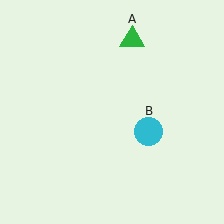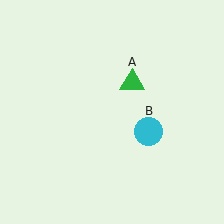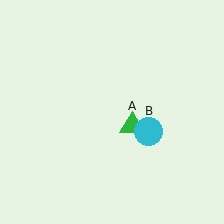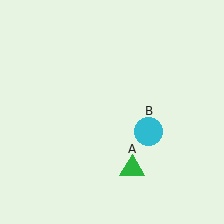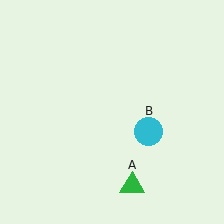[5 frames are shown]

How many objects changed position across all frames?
1 object changed position: green triangle (object A).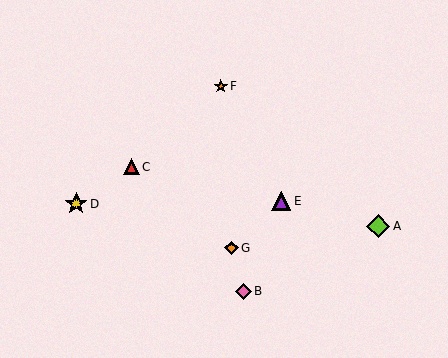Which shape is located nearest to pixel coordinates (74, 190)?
The yellow star (labeled D) at (76, 204) is nearest to that location.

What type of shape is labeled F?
Shape F is an orange star.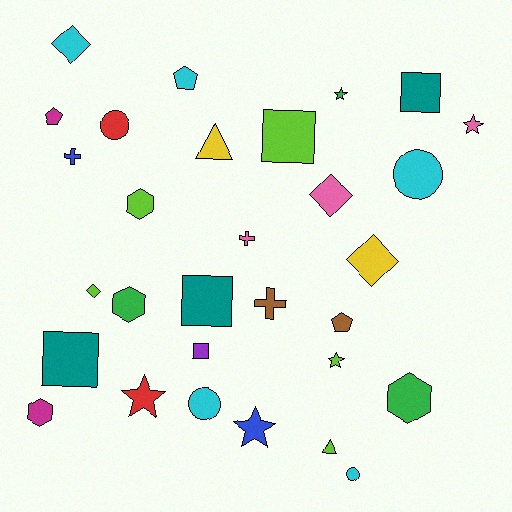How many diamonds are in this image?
There are 4 diamonds.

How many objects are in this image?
There are 30 objects.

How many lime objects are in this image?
There are 5 lime objects.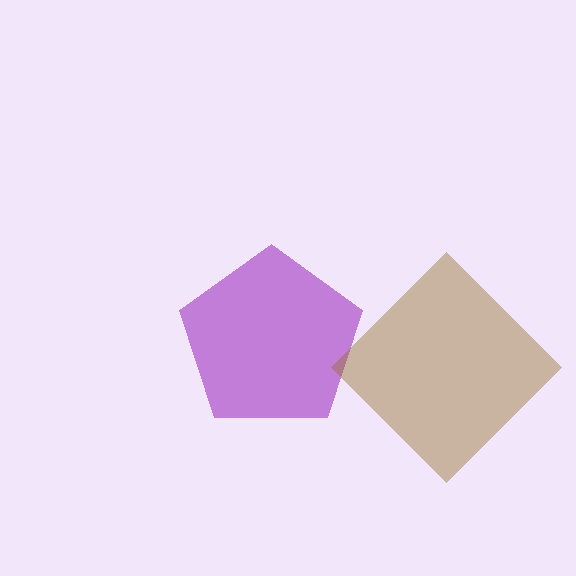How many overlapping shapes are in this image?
There are 2 overlapping shapes in the image.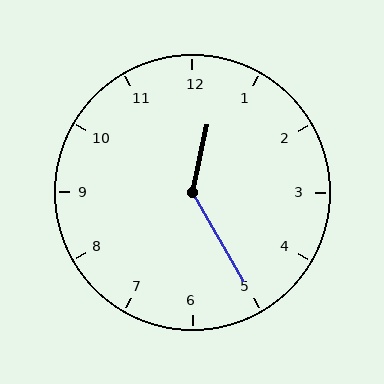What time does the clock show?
12:25.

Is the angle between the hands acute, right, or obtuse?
It is obtuse.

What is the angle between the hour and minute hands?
Approximately 138 degrees.